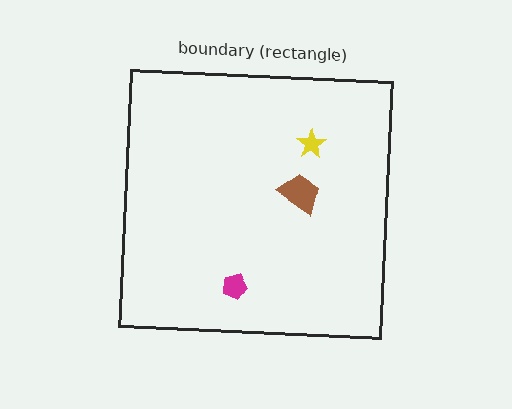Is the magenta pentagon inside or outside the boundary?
Inside.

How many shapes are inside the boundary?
3 inside, 0 outside.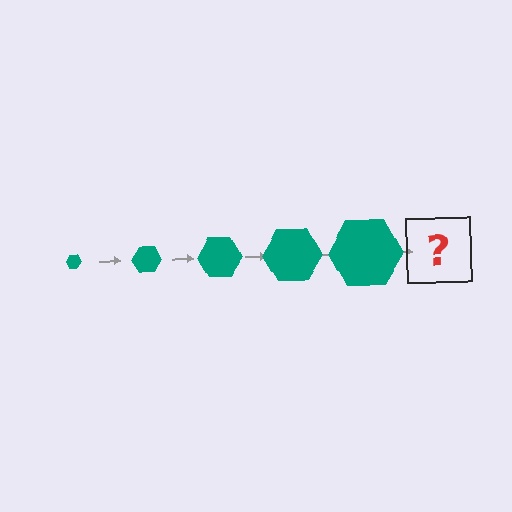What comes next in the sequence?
The next element should be a teal hexagon, larger than the previous one.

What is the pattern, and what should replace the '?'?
The pattern is that the hexagon gets progressively larger each step. The '?' should be a teal hexagon, larger than the previous one.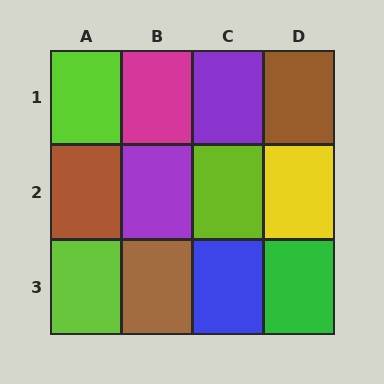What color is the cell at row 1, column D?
Brown.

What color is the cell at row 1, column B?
Magenta.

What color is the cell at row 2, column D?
Yellow.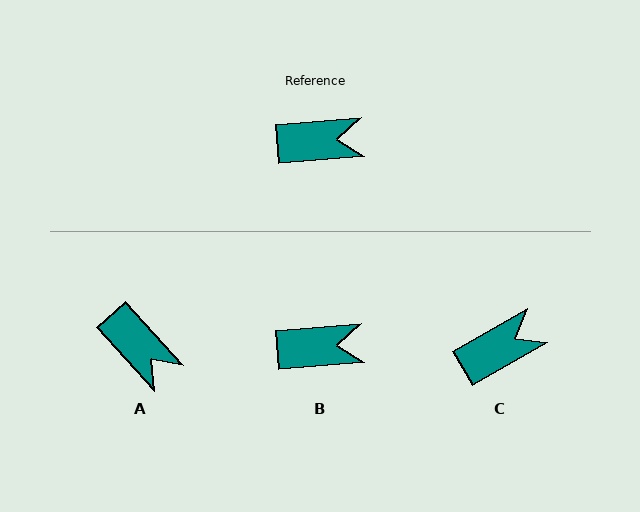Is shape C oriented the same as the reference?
No, it is off by about 25 degrees.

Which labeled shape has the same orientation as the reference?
B.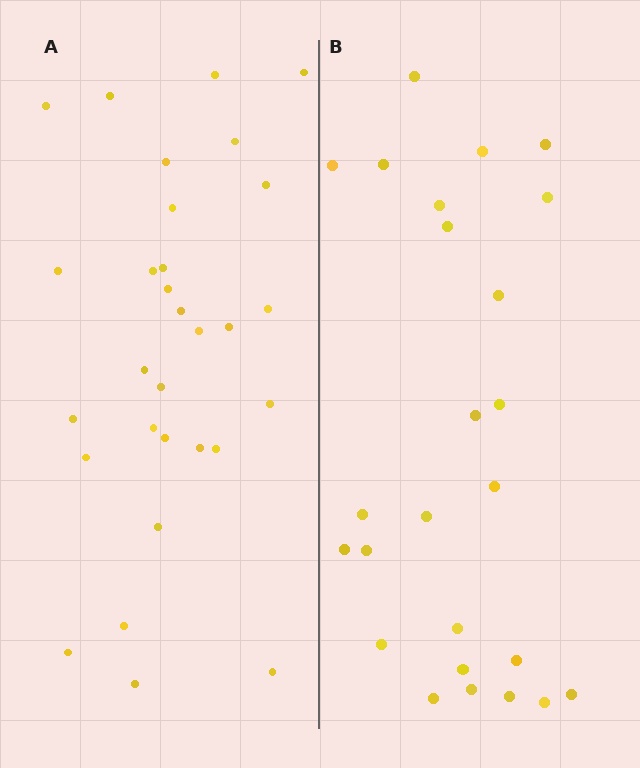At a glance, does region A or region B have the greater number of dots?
Region A (the left region) has more dots.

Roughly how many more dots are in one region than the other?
Region A has about 5 more dots than region B.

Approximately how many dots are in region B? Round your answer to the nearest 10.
About 20 dots. (The exact count is 25, which rounds to 20.)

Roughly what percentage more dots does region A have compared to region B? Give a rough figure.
About 20% more.